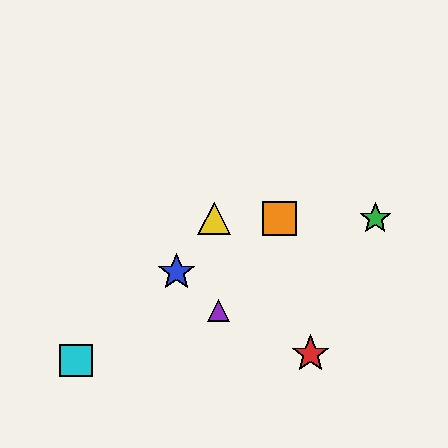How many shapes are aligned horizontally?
3 shapes (the green star, the yellow triangle, the orange square) are aligned horizontally.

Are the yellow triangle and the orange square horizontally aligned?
Yes, both are at y≈218.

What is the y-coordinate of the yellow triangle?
The yellow triangle is at y≈218.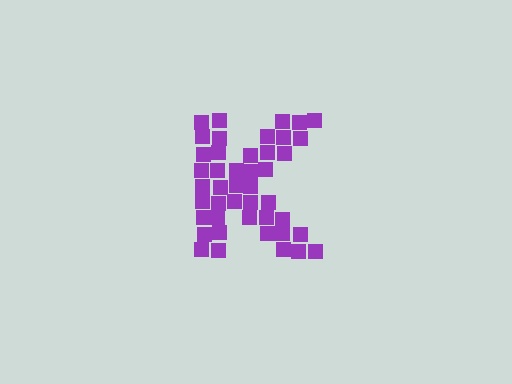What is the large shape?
The large shape is the letter K.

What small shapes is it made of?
It is made of small squares.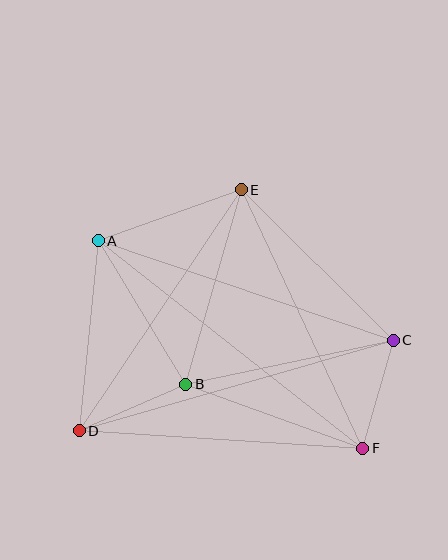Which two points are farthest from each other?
Points A and F are farthest from each other.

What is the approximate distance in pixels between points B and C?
The distance between B and C is approximately 212 pixels.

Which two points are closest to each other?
Points C and F are closest to each other.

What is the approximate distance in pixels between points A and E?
The distance between A and E is approximately 152 pixels.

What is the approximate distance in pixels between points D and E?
The distance between D and E is approximately 290 pixels.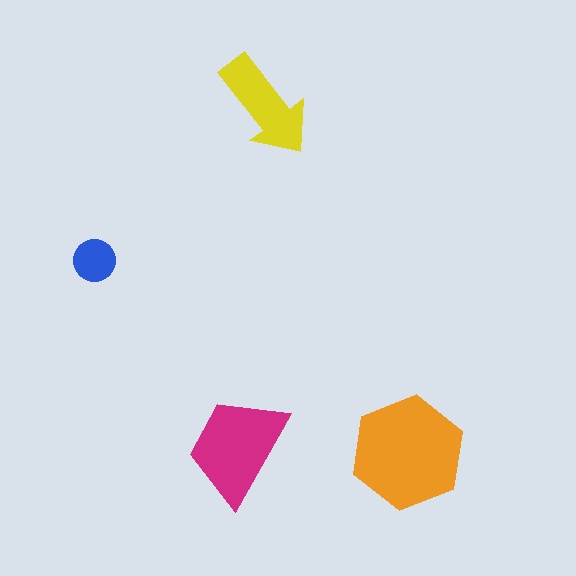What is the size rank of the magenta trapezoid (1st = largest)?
2nd.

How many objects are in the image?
There are 4 objects in the image.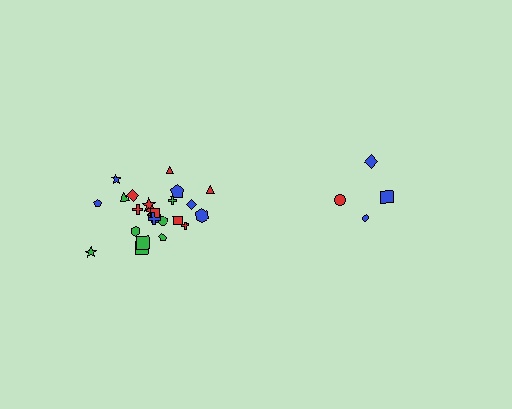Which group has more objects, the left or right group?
The left group.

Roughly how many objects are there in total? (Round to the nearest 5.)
Roughly 30 objects in total.